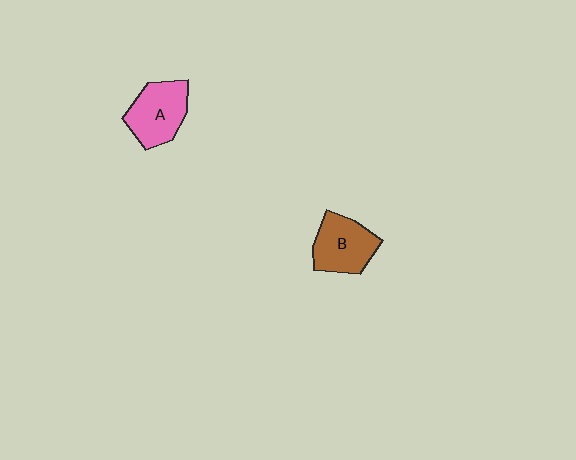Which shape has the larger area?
Shape A (pink).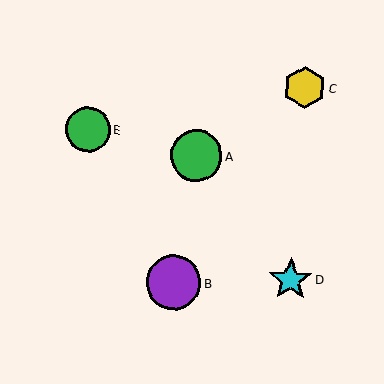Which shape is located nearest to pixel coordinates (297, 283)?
The cyan star (labeled D) at (290, 279) is nearest to that location.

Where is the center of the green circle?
The center of the green circle is at (88, 129).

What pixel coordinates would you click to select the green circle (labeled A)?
Click at (196, 156) to select the green circle A.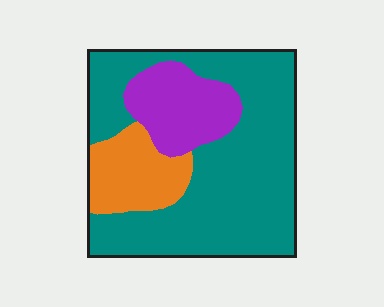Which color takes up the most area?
Teal, at roughly 65%.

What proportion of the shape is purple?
Purple takes up between a sixth and a third of the shape.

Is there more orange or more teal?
Teal.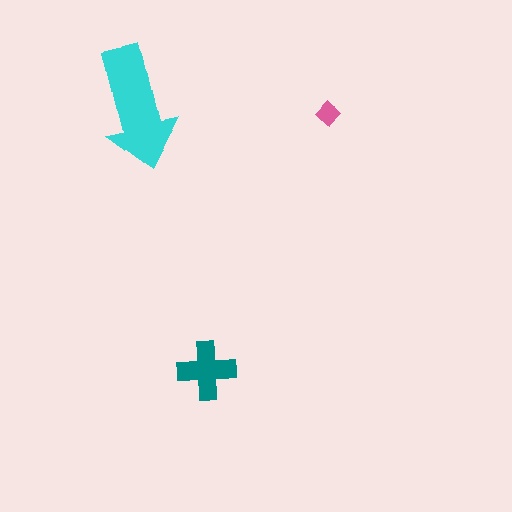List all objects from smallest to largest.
The pink diamond, the teal cross, the cyan arrow.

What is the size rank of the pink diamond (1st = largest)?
3rd.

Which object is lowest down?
The teal cross is bottommost.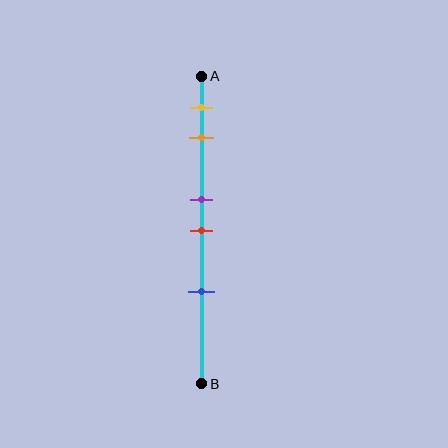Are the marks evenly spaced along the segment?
No, the marks are not evenly spaced.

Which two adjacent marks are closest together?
The purple and red marks are the closest adjacent pair.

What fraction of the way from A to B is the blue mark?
The blue mark is approximately 70% (0.7) of the way from A to B.